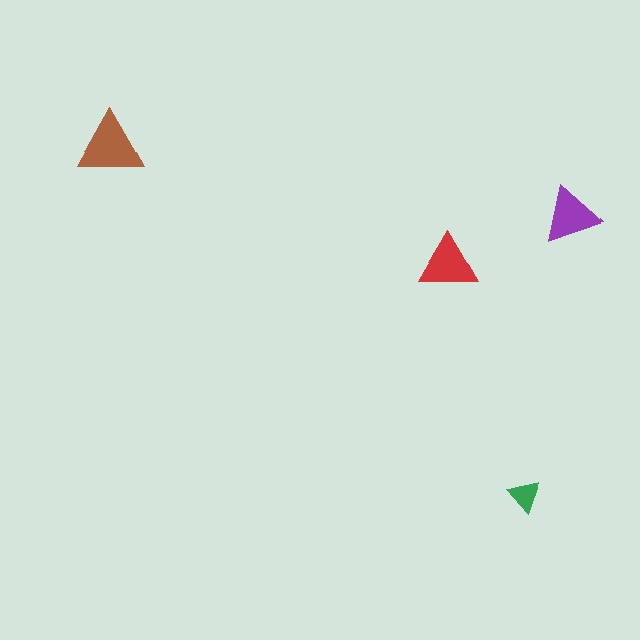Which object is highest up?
The brown triangle is topmost.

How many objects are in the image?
There are 4 objects in the image.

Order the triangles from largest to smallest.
the brown one, the red one, the purple one, the green one.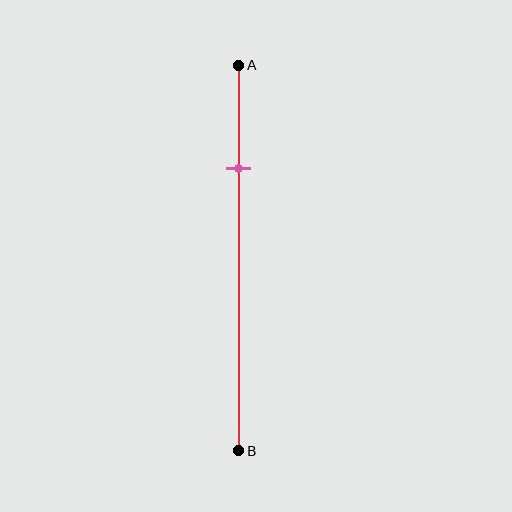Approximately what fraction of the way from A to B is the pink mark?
The pink mark is approximately 25% of the way from A to B.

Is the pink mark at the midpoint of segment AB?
No, the mark is at about 25% from A, not at the 50% midpoint.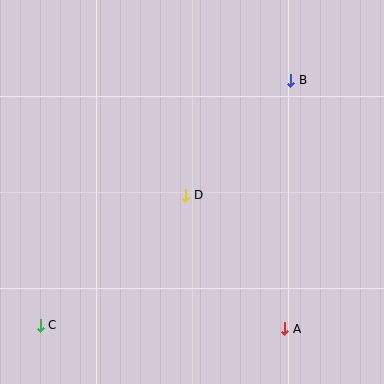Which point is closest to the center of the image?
Point D at (186, 195) is closest to the center.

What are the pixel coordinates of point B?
Point B is at (291, 80).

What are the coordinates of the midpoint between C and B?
The midpoint between C and B is at (166, 203).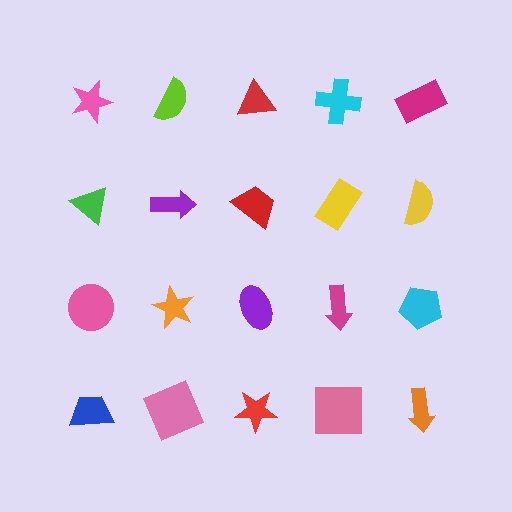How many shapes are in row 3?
5 shapes.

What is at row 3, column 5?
A cyan pentagon.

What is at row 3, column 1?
A pink circle.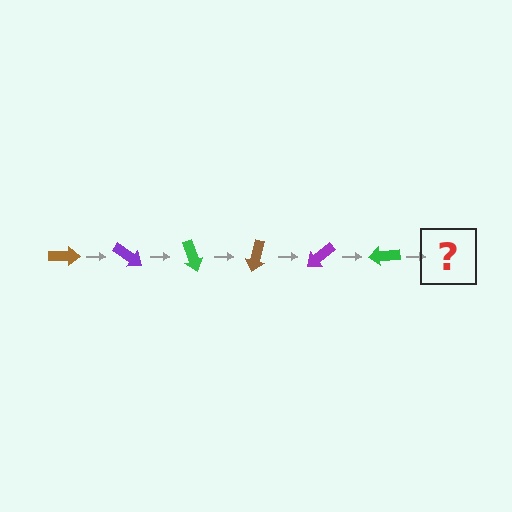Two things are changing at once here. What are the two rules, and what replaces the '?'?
The two rules are that it rotates 35 degrees each step and the color cycles through brown, purple, and green. The '?' should be a brown arrow, rotated 210 degrees from the start.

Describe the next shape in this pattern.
It should be a brown arrow, rotated 210 degrees from the start.